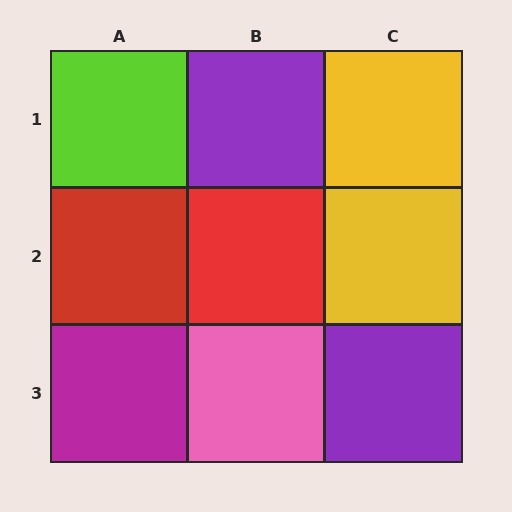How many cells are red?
2 cells are red.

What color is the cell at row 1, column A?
Lime.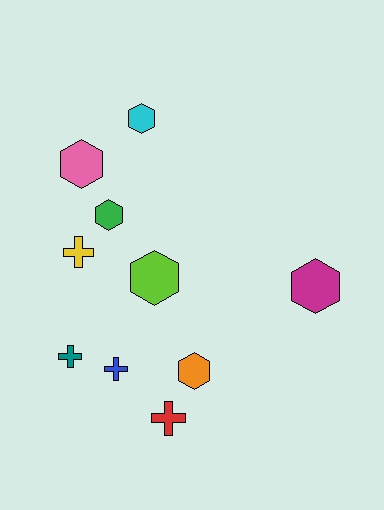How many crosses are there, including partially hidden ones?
There are 4 crosses.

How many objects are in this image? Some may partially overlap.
There are 10 objects.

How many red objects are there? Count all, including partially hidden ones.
There is 1 red object.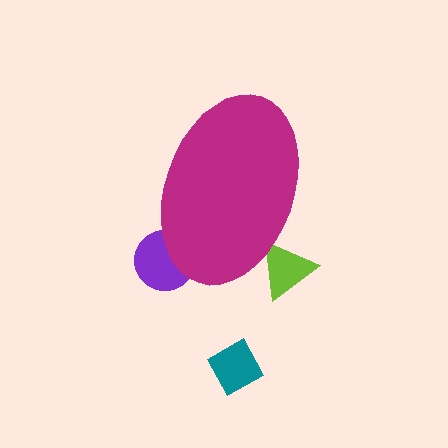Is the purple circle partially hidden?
Yes, the purple circle is partially hidden behind the magenta ellipse.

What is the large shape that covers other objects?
A magenta ellipse.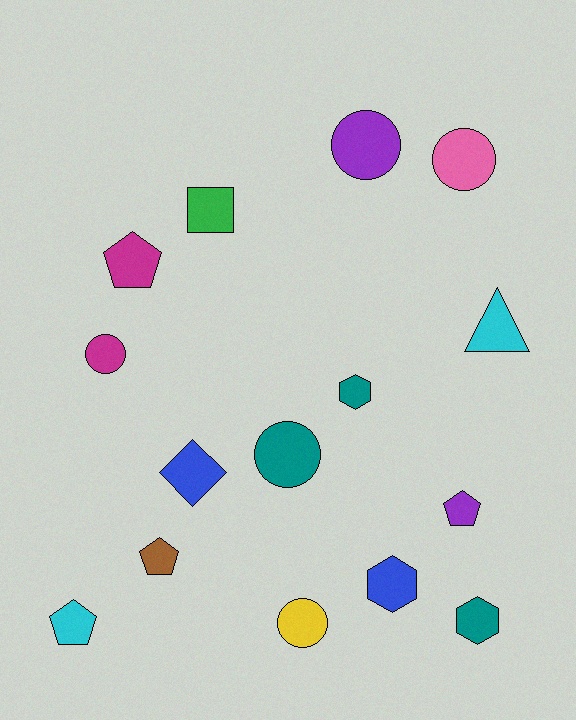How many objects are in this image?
There are 15 objects.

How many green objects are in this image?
There is 1 green object.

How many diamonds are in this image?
There is 1 diamond.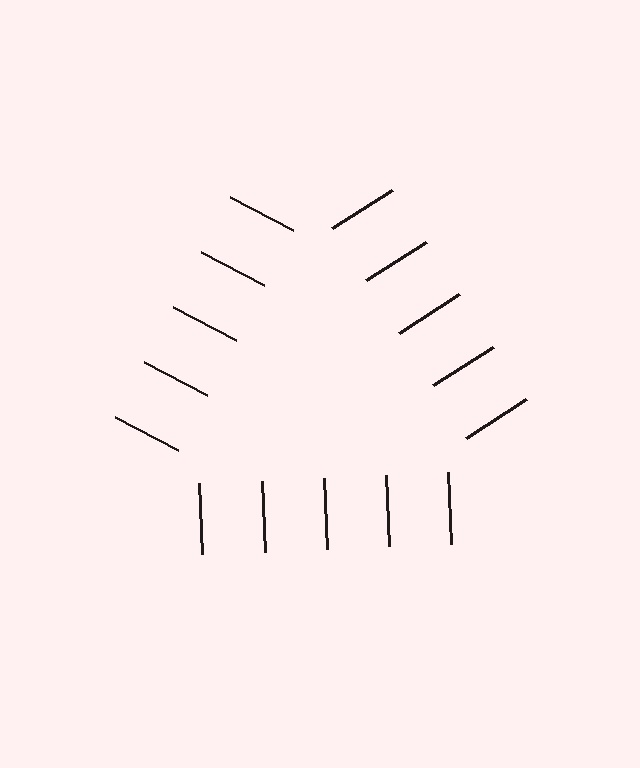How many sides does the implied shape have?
3 sides — the line-ends trace a triangle.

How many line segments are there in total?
15 — 5 along each of the 3 edges.